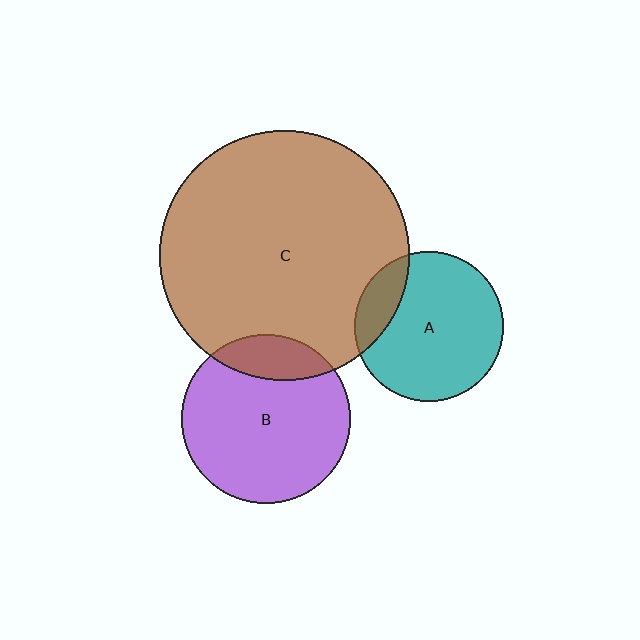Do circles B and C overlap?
Yes.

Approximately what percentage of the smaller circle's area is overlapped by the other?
Approximately 15%.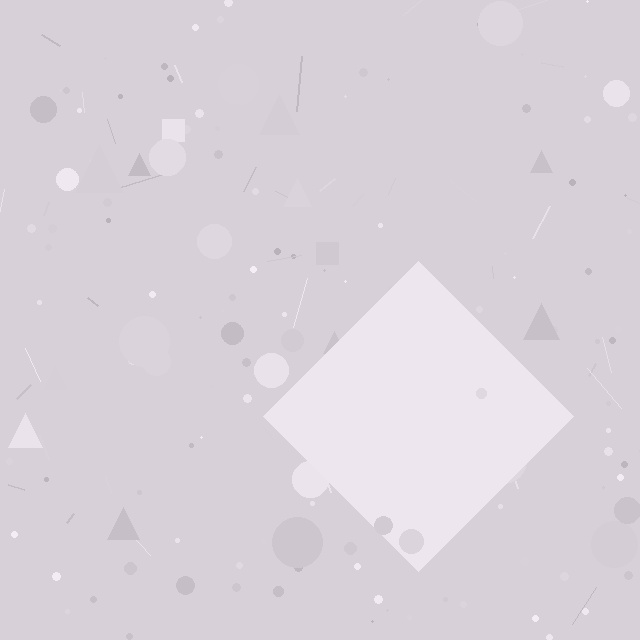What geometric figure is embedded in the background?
A diamond is embedded in the background.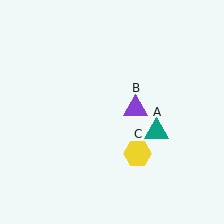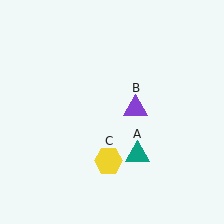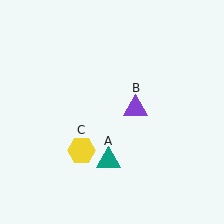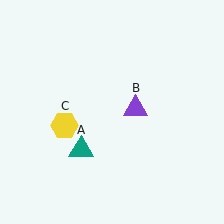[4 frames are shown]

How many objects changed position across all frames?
2 objects changed position: teal triangle (object A), yellow hexagon (object C).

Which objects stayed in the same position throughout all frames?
Purple triangle (object B) remained stationary.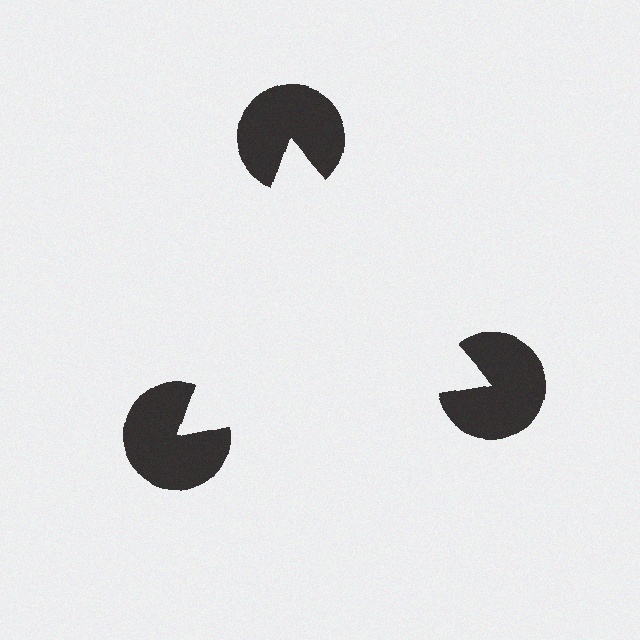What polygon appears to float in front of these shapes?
An illusory triangle — its edges are inferred from the aligned wedge cuts in the pac-man discs, not physically drawn.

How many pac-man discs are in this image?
There are 3 — one at each vertex of the illusory triangle.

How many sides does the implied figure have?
3 sides.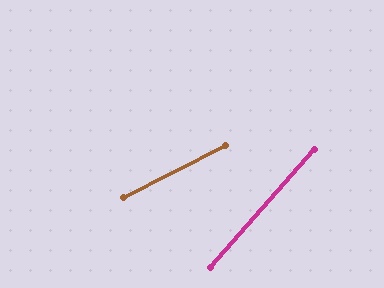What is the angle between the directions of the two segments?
Approximately 22 degrees.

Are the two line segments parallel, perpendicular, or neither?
Neither parallel nor perpendicular — they differ by about 22°.